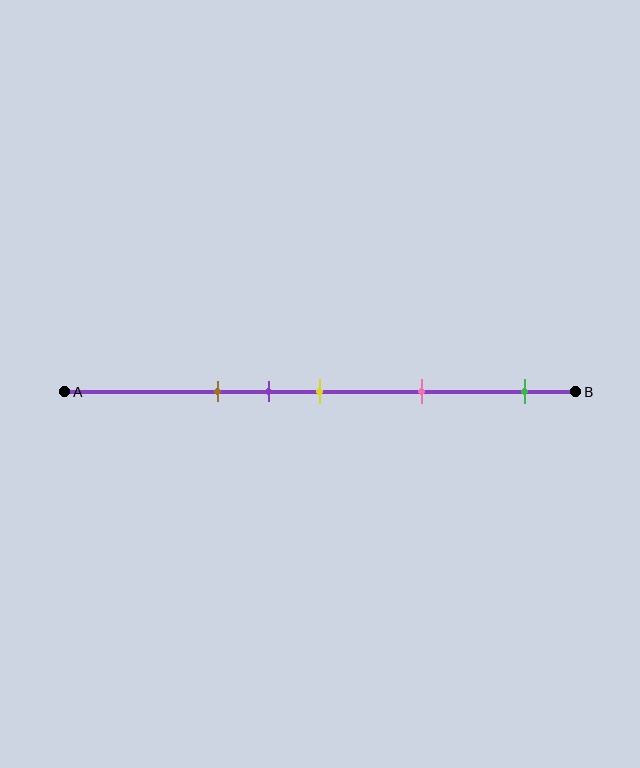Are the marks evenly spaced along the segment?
No, the marks are not evenly spaced.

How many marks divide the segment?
There are 5 marks dividing the segment.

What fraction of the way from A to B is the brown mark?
The brown mark is approximately 30% (0.3) of the way from A to B.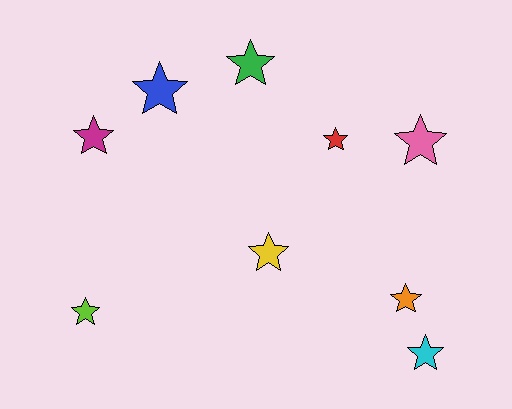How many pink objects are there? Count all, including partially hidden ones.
There is 1 pink object.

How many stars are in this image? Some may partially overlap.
There are 9 stars.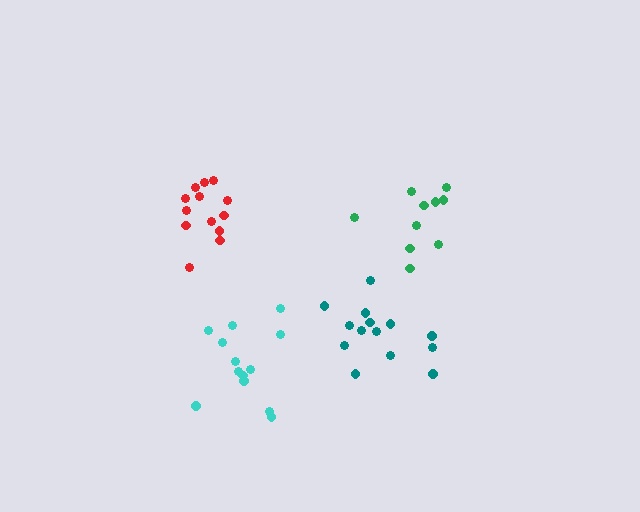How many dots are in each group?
Group 1: 10 dots, Group 2: 13 dots, Group 3: 13 dots, Group 4: 14 dots (50 total).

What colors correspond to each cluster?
The clusters are colored: green, red, cyan, teal.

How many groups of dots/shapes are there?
There are 4 groups.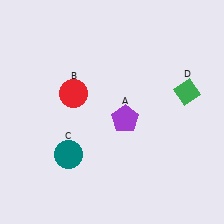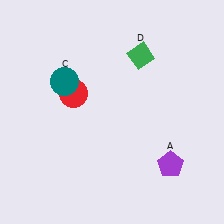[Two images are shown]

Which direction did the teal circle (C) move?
The teal circle (C) moved up.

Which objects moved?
The objects that moved are: the purple pentagon (A), the teal circle (C), the green diamond (D).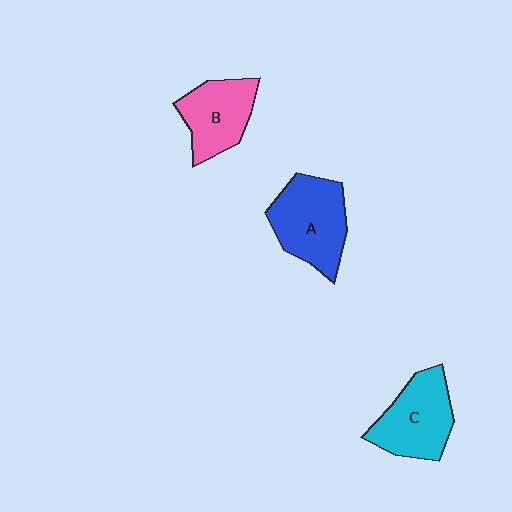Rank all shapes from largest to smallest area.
From largest to smallest: A (blue), C (cyan), B (pink).